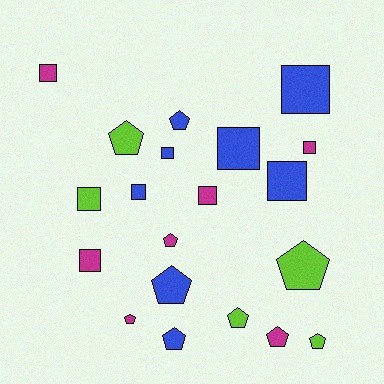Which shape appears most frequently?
Pentagon, with 10 objects.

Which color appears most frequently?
Blue, with 8 objects.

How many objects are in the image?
There are 20 objects.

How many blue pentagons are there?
There are 3 blue pentagons.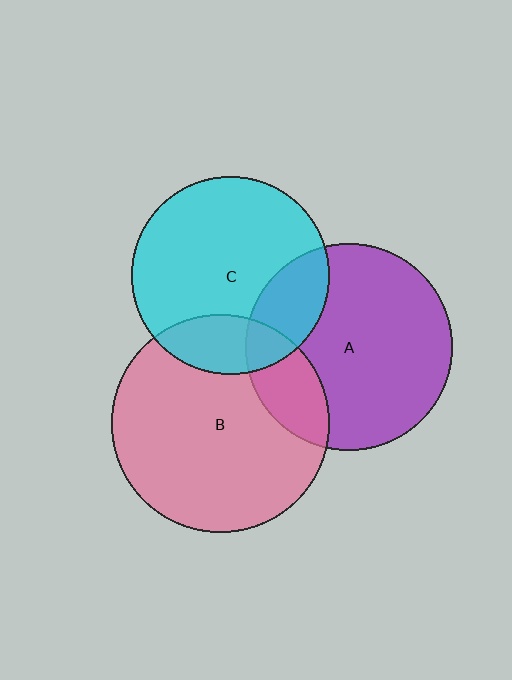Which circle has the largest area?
Circle B (pink).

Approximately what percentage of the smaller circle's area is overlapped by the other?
Approximately 20%.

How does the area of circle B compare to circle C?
Approximately 1.2 times.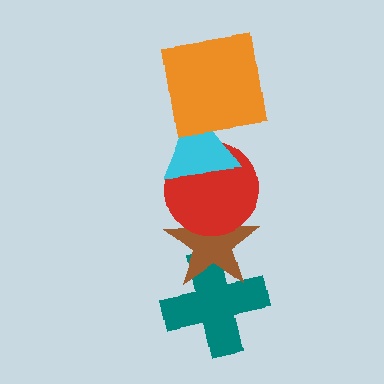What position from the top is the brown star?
The brown star is 4th from the top.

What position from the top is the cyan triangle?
The cyan triangle is 2nd from the top.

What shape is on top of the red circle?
The cyan triangle is on top of the red circle.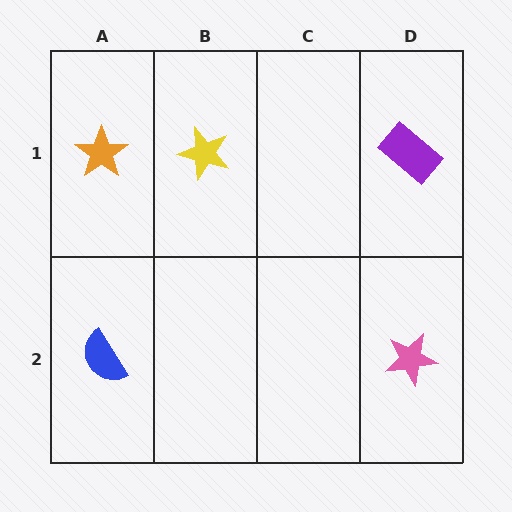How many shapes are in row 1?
3 shapes.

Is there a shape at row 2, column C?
No, that cell is empty.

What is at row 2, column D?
A pink star.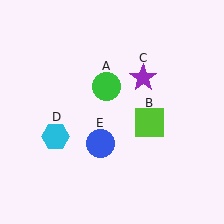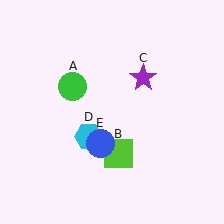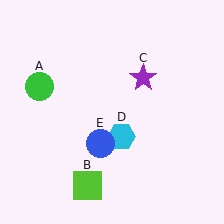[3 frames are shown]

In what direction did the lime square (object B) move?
The lime square (object B) moved down and to the left.